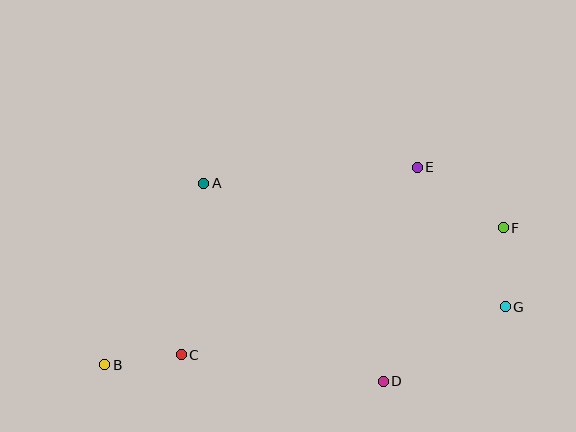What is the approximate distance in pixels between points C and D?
The distance between C and D is approximately 204 pixels.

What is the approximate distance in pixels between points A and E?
The distance between A and E is approximately 214 pixels.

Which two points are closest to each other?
Points B and C are closest to each other.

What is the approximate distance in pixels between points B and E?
The distance between B and E is approximately 370 pixels.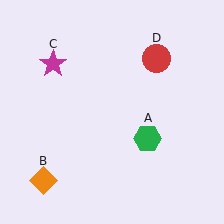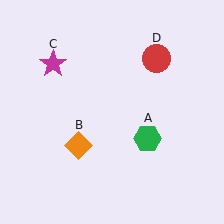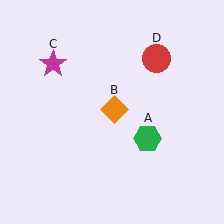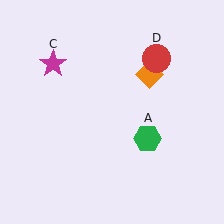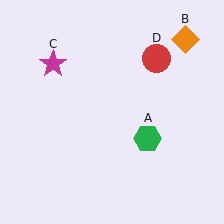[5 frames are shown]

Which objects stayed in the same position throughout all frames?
Green hexagon (object A) and magenta star (object C) and red circle (object D) remained stationary.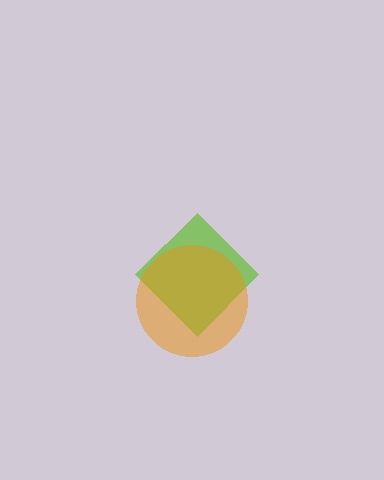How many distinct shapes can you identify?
There are 2 distinct shapes: a lime diamond, an orange circle.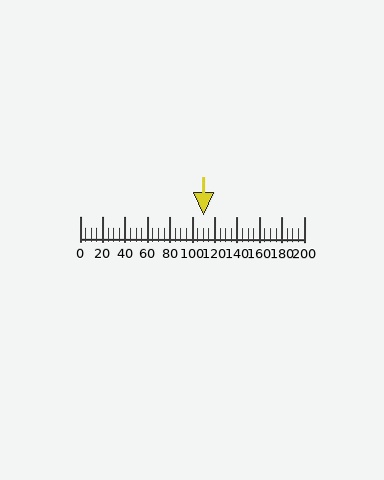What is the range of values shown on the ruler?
The ruler shows values from 0 to 200.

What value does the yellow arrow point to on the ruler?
The yellow arrow points to approximately 110.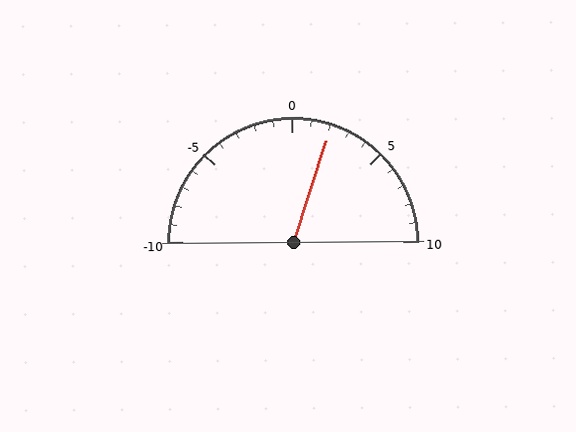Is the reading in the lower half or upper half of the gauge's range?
The reading is in the upper half of the range (-10 to 10).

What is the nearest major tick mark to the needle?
The nearest major tick mark is 0.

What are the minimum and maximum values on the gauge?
The gauge ranges from -10 to 10.